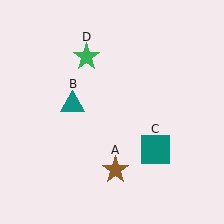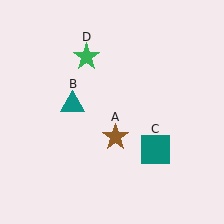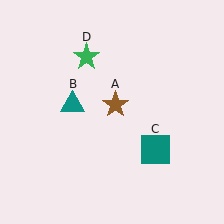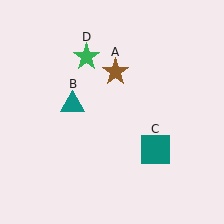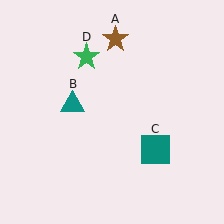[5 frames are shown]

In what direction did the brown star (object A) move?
The brown star (object A) moved up.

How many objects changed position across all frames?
1 object changed position: brown star (object A).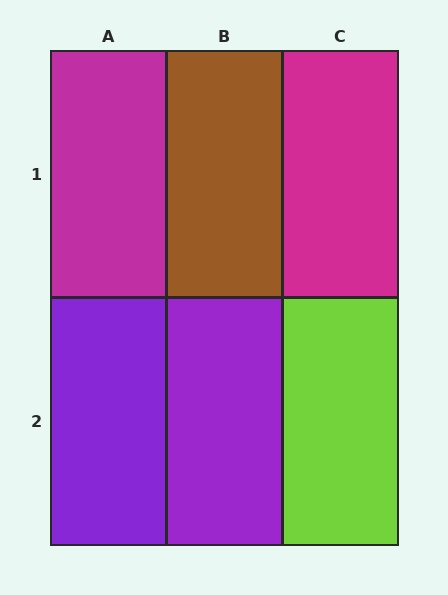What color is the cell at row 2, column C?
Lime.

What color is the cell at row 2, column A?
Purple.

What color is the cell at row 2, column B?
Purple.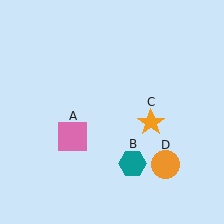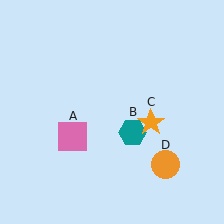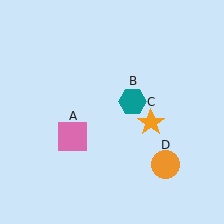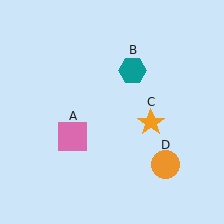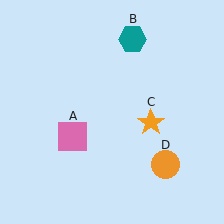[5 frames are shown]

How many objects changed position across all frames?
1 object changed position: teal hexagon (object B).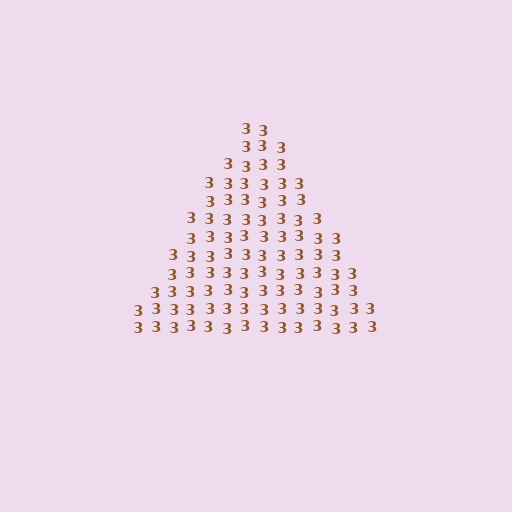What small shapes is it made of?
It is made of small digit 3's.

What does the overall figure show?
The overall figure shows a triangle.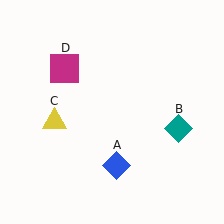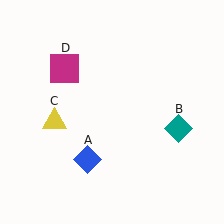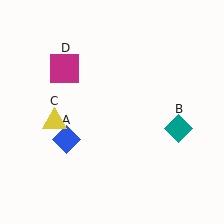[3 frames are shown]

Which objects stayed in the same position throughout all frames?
Teal diamond (object B) and yellow triangle (object C) and magenta square (object D) remained stationary.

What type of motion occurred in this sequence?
The blue diamond (object A) rotated clockwise around the center of the scene.